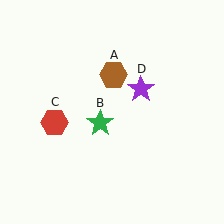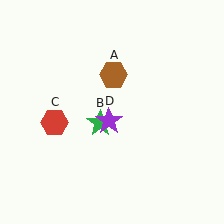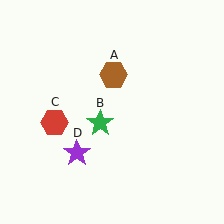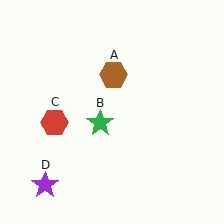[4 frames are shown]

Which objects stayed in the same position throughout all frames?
Brown hexagon (object A) and green star (object B) and red hexagon (object C) remained stationary.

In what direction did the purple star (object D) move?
The purple star (object D) moved down and to the left.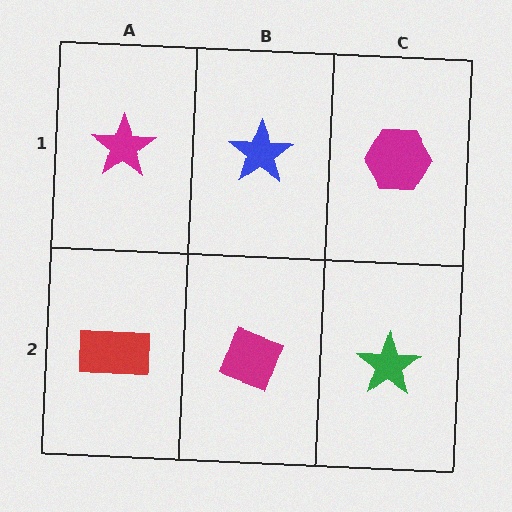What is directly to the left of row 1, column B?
A magenta star.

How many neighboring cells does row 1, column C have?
2.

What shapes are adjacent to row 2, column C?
A magenta hexagon (row 1, column C), a magenta diamond (row 2, column B).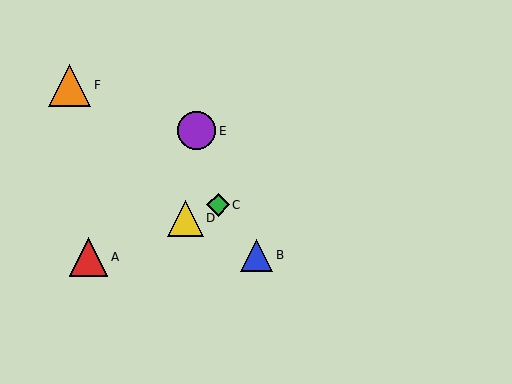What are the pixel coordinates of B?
Object B is at (257, 255).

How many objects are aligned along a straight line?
3 objects (A, C, D) are aligned along a straight line.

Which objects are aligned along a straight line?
Objects A, C, D are aligned along a straight line.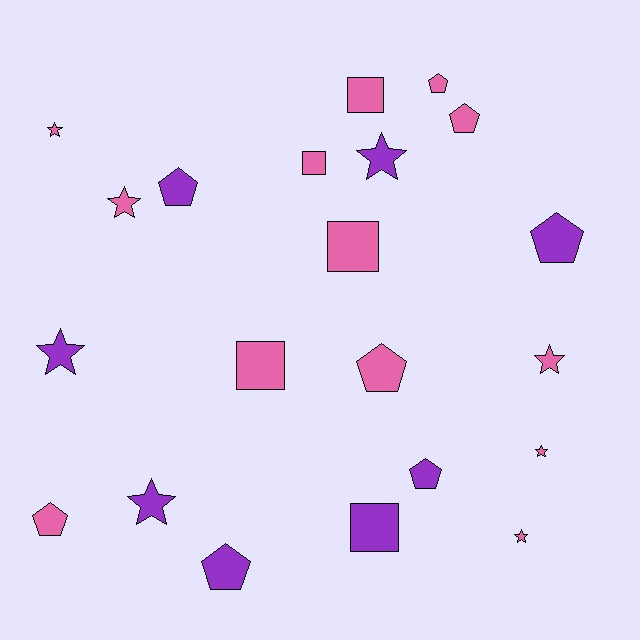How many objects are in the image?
There are 21 objects.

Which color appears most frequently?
Pink, with 13 objects.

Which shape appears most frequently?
Star, with 8 objects.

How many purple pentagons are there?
There are 4 purple pentagons.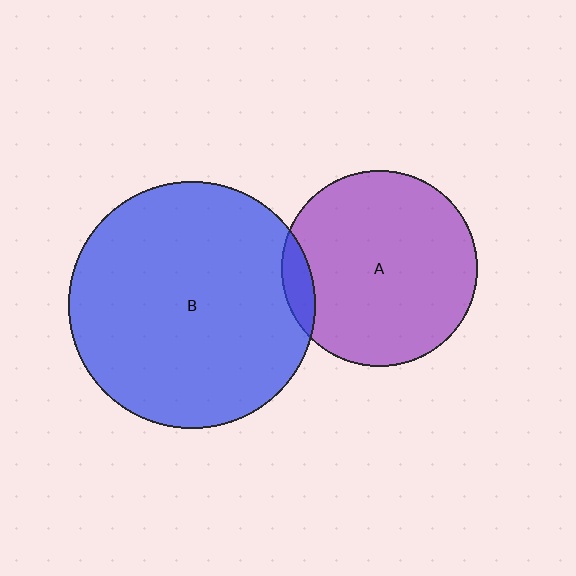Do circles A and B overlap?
Yes.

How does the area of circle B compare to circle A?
Approximately 1.6 times.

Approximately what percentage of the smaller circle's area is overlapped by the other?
Approximately 10%.